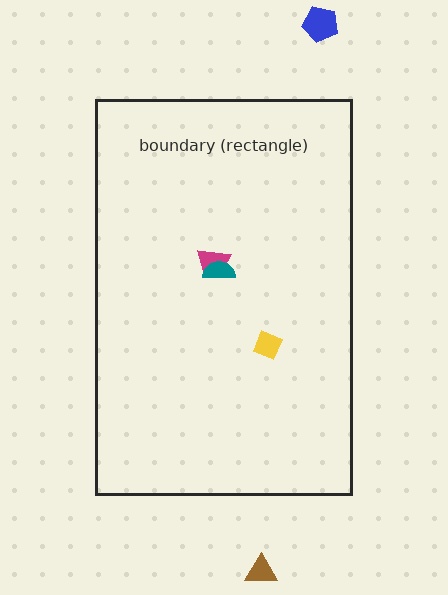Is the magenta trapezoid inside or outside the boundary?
Inside.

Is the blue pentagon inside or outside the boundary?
Outside.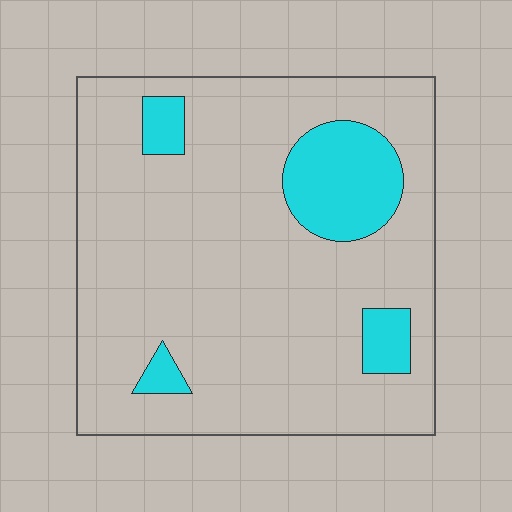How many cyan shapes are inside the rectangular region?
4.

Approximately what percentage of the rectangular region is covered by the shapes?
Approximately 15%.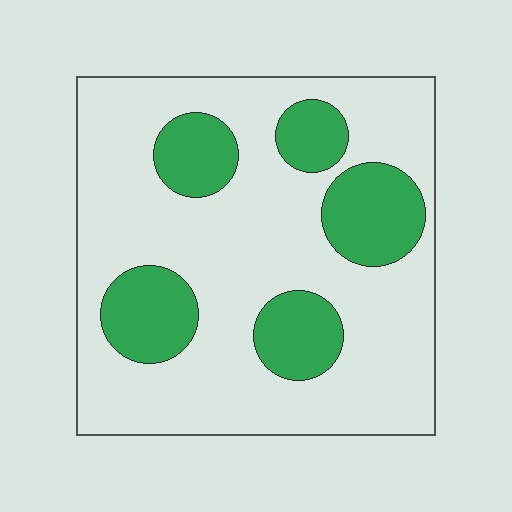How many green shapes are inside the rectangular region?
5.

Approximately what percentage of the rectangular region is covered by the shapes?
Approximately 25%.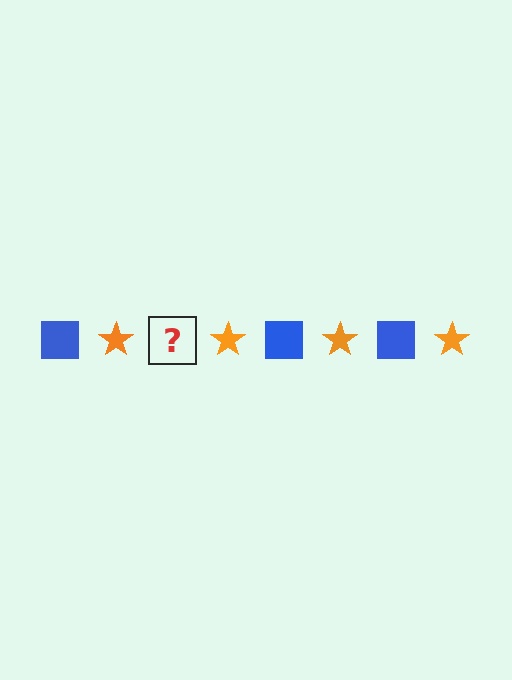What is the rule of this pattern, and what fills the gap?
The rule is that the pattern alternates between blue square and orange star. The gap should be filled with a blue square.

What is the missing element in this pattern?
The missing element is a blue square.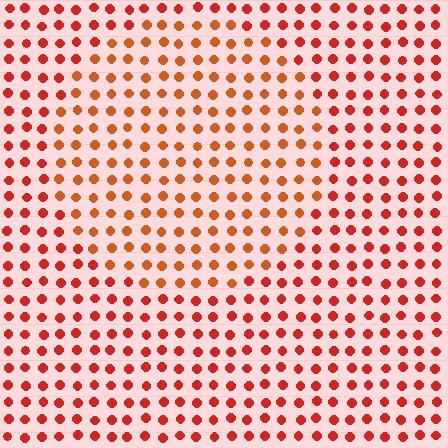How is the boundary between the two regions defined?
The boundary is defined purely by a slight shift in hue (about 20 degrees). Spacing, size, and orientation are identical on both sides.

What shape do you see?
I see a circle.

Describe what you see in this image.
The image is filled with small red elements in a uniform arrangement. A circle-shaped region is visible where the elements are tinted to a slightly different hue, forming a subtle color boundary.